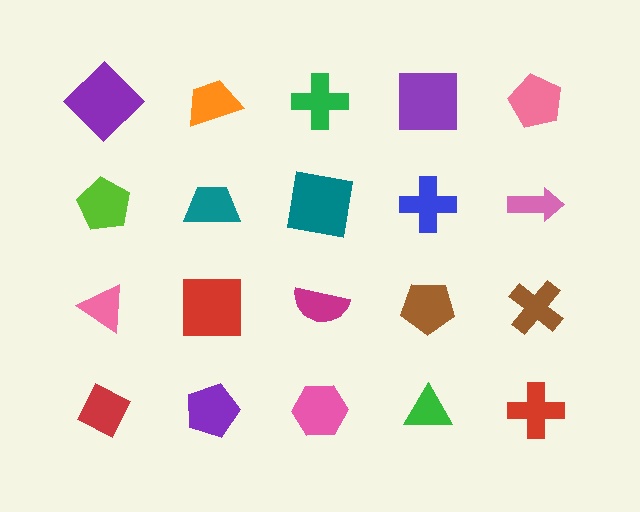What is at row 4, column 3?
A pink hexagon.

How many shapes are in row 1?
5 shapes.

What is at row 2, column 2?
A teal trapezoid.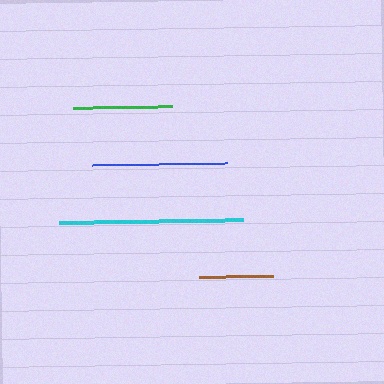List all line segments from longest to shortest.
From longest to shortest: cyan, blue, green, brown.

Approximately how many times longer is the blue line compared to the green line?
The blue line is approximately 1.4 times the length of the green line.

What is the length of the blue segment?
The blue segment is approximately 135 pixels long.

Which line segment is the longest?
The cyan line is the longest at approximately 184 pixels.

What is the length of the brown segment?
The brown segment is approximately 73 pixels long.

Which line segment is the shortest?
The brown line is the shortest at approximately 73 pixels.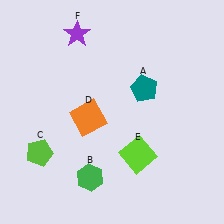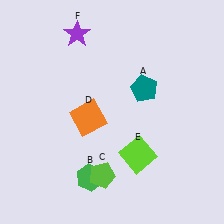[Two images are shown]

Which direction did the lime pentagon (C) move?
The lime pentagon (C) moved right.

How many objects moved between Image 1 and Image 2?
1 object moved between the two images.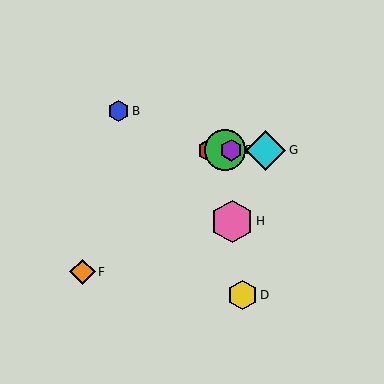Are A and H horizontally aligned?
No, A is at y≈150 and H is at y≈221.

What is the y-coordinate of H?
Object H is at y≈221.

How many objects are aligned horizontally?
4 objects (A, C, E, G) are aligned horizontally.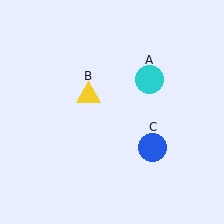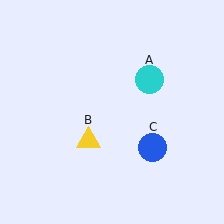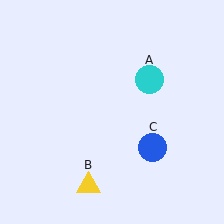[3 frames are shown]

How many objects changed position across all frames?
1 object changed position: yellow triangle (object B).